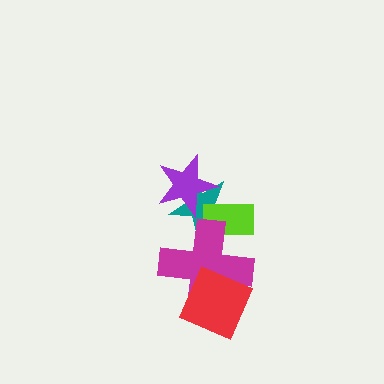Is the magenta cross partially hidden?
Yes, it is partially covered by another shape.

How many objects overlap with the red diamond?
1 object overlaps with the red diamond.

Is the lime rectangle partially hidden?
Yes, it is partially covered by another shape.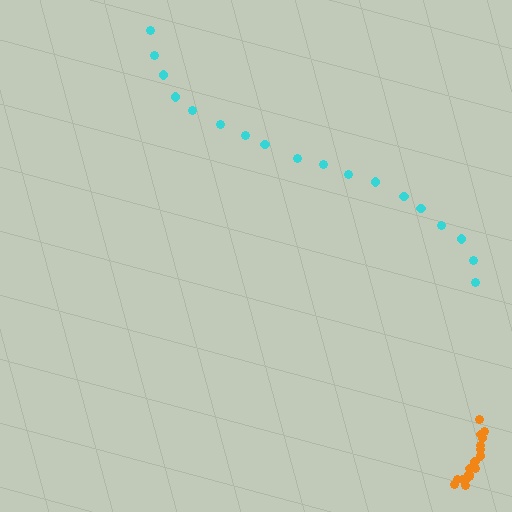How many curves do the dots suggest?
There are 2 distinct paths.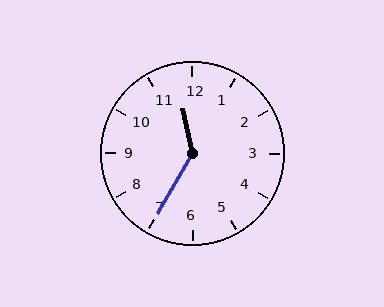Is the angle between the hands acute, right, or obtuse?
It is obtuse.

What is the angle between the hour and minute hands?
Approximately 138 degrees.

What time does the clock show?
11:35.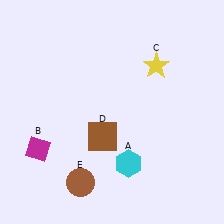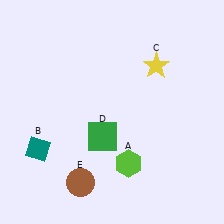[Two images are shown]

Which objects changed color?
A changed from cyan to lime. B changed from magenta to teal. D changed from brown to green.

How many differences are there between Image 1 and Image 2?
There are 3 differences between the two images.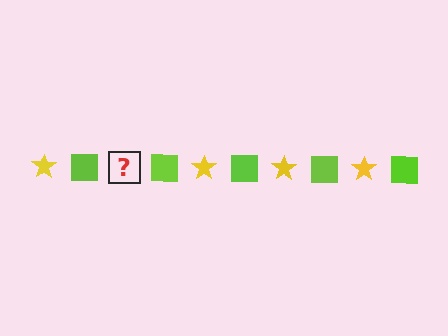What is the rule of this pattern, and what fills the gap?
The rule is that the pattern alternates between yellow star and lime square. The gap should be filled with a yellow star.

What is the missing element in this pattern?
The missing element is a yellow star.